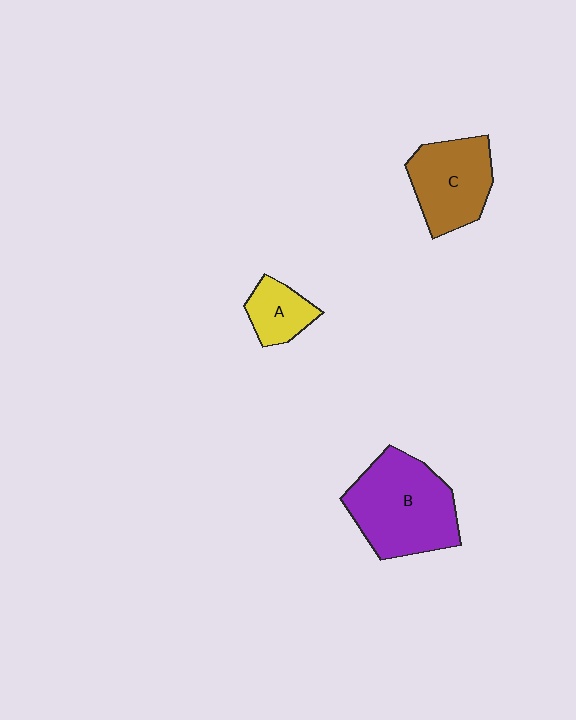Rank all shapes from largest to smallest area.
From largest to smallest: B (purple), C (brown), A (yellow).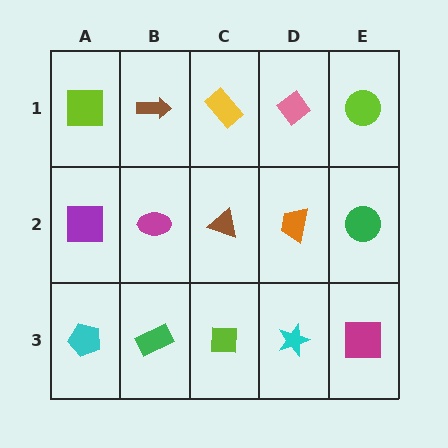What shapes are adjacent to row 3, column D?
An orange trapezoid (row 2, column D), a lime square (row 3, column C), a magenta square (row 3, column E).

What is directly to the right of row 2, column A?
A magenta ellipse.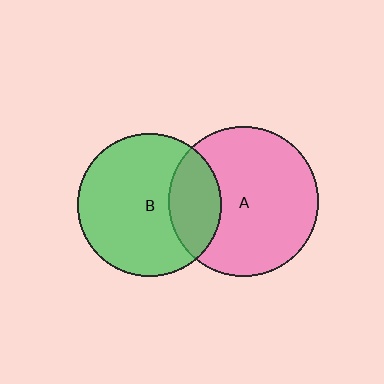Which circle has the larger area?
Circle A (pink).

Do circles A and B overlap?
Yes.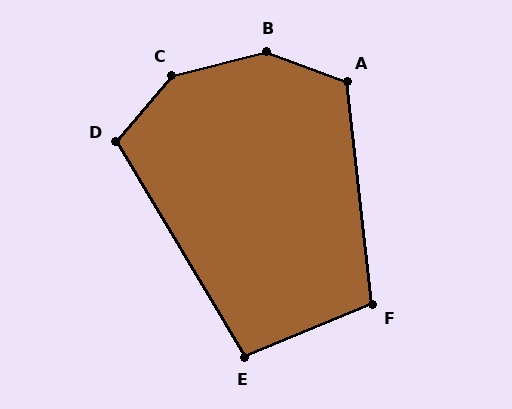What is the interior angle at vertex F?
Approximately 106 degrees (obtuse).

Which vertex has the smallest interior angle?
E, at approximately 98 degrees.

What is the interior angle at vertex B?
Approximately 145 degrees (obtuse).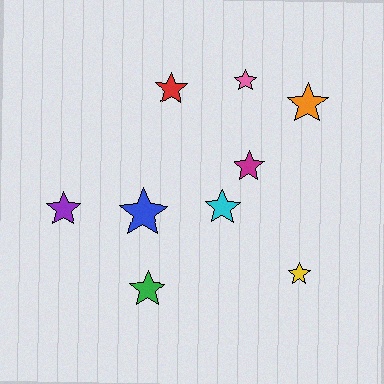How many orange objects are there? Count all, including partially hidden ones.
There is 1 orange object.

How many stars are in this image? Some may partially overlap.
There are 9 stars.